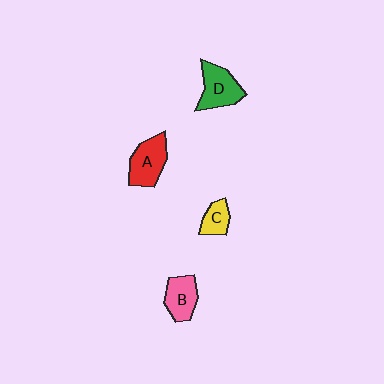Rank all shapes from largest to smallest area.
From largest to smallest: A (red), D (green), B (pink), C (yellow).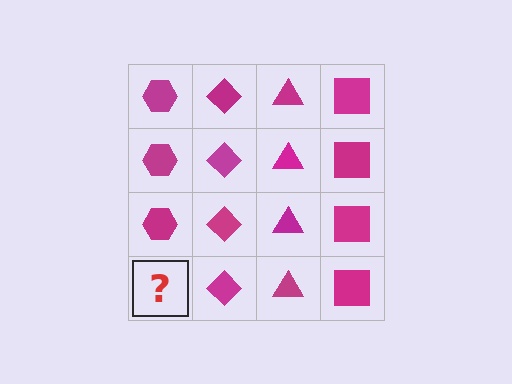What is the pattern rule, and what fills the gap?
The rule is that each column has a consistent shape. The gap should be filled with a magenta hexagon.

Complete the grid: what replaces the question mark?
The question mark should be replaced with a magenta hexagon.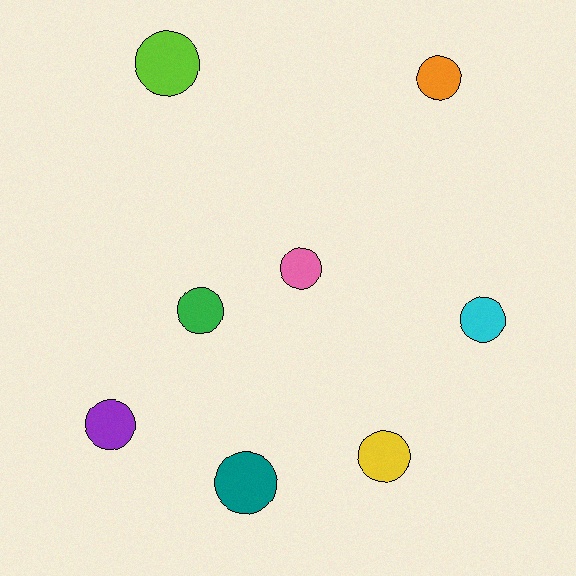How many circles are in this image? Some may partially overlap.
There are 8 circles.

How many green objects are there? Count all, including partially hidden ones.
There is 1 green object.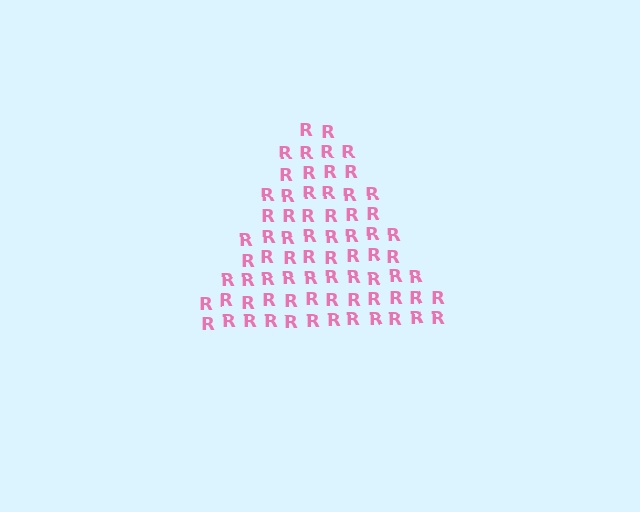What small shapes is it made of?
It is made of small letter R's.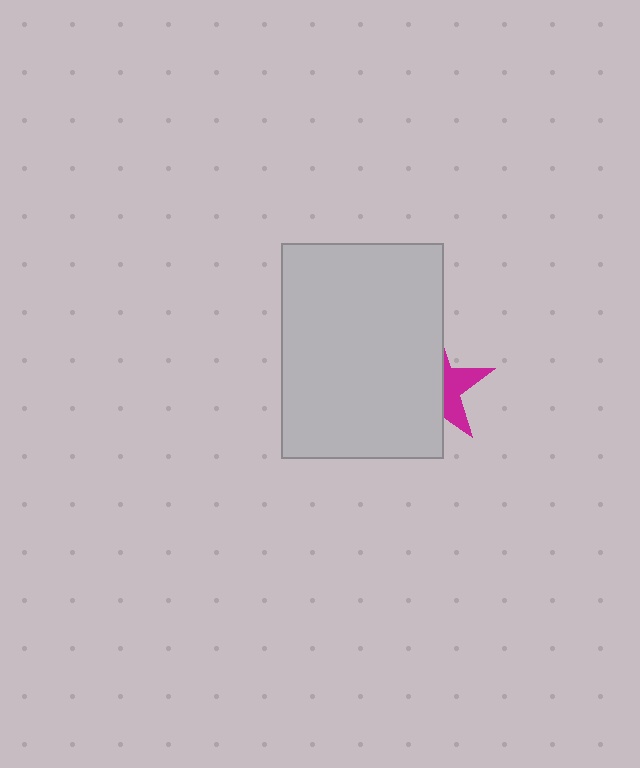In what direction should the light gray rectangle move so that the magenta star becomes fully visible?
The light gray rectangle should move left. That is the shortest direction to clear the overlap and leave the magenta star fully visible.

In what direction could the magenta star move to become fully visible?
The magenta star could move right. That would shift it out from behind the light gray rectangle entirely.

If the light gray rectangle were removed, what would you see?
You would see the complete magenta star.